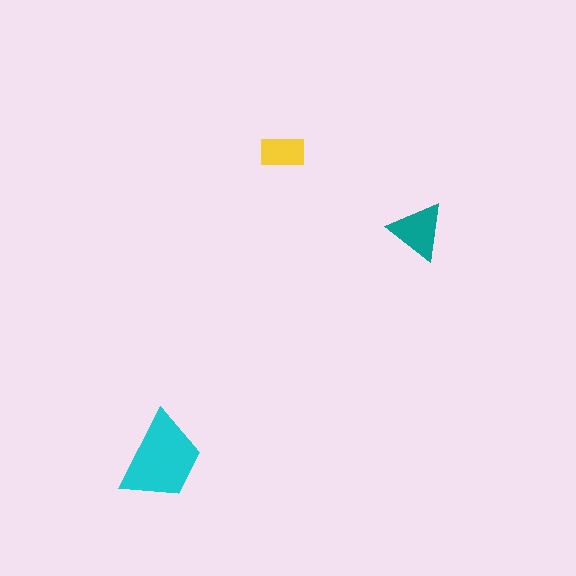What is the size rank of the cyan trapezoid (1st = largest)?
1st.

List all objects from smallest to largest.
The yellow rectangle, the teal triangle, the cyan trapezoid.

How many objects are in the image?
There are 3 objects in the image.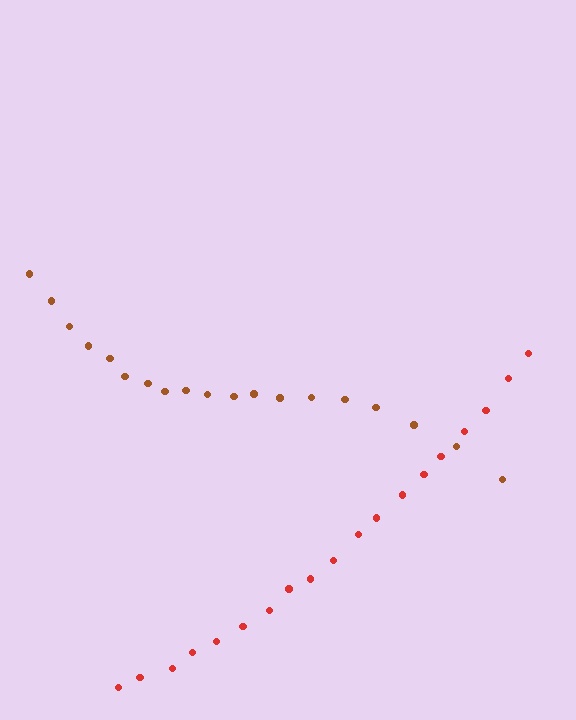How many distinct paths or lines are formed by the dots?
There are 2 distinct paths.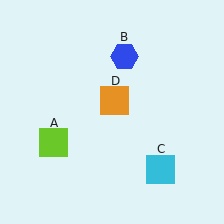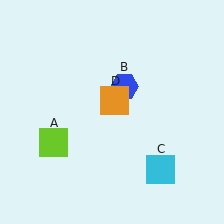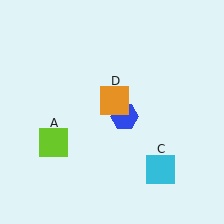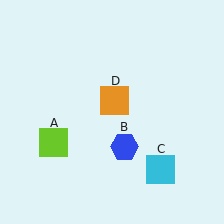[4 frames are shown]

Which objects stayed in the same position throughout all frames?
Lime square (object A) and cyan square (object C) and orange square (object D) remained stationary.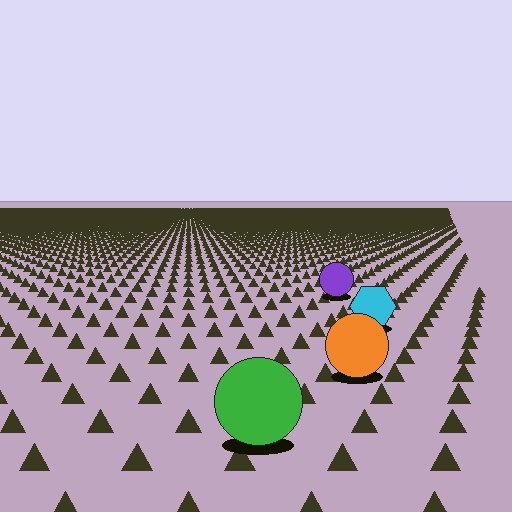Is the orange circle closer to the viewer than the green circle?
No. The green circle is closer — you can tell from the texture gradient: the ground texture is coarser near it.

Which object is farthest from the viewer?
The purple circle is farthest from the viewer. It appears smaller and the ground texture around it is denser.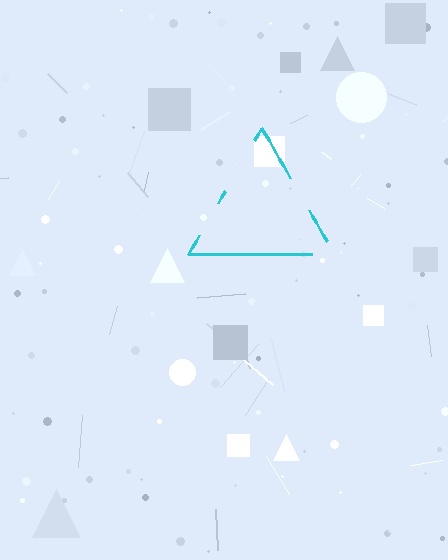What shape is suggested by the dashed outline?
The dashed outline suggests a triangle.